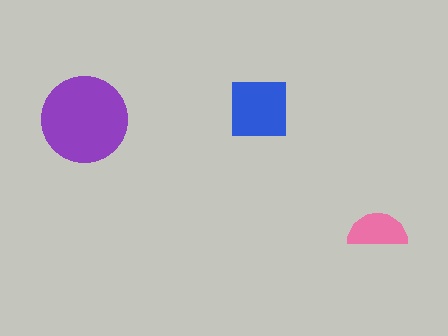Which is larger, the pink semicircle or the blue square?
The blue square.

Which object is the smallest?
The pink semicircle.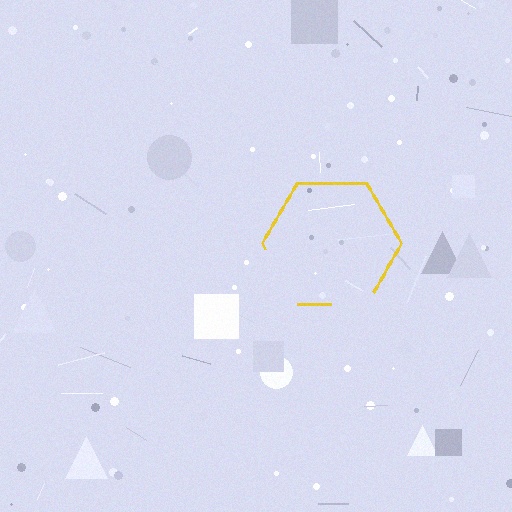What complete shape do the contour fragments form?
The contour fragments form a hexagon.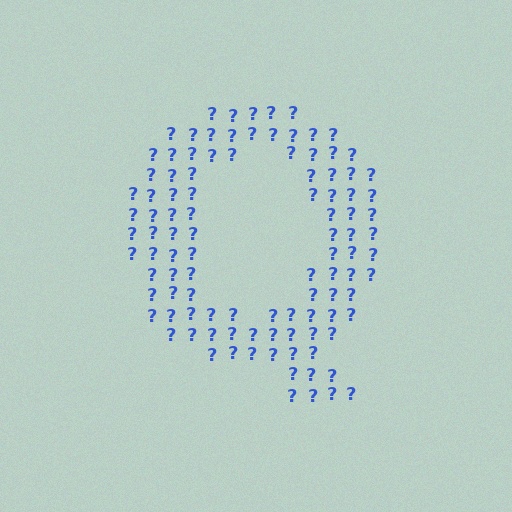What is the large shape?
The large shape is the letter Q.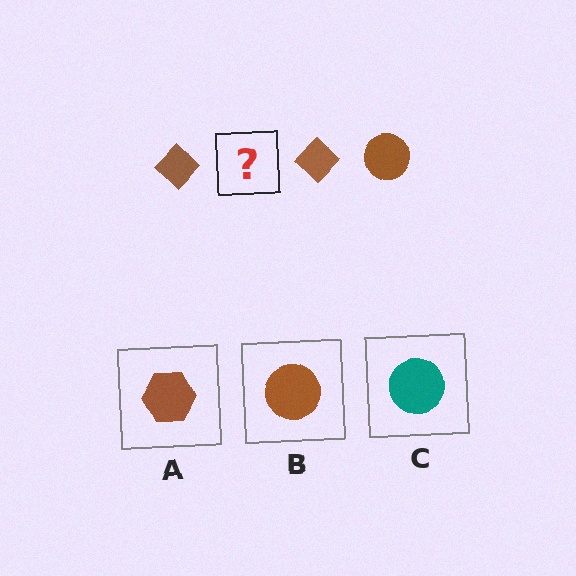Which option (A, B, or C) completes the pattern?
B.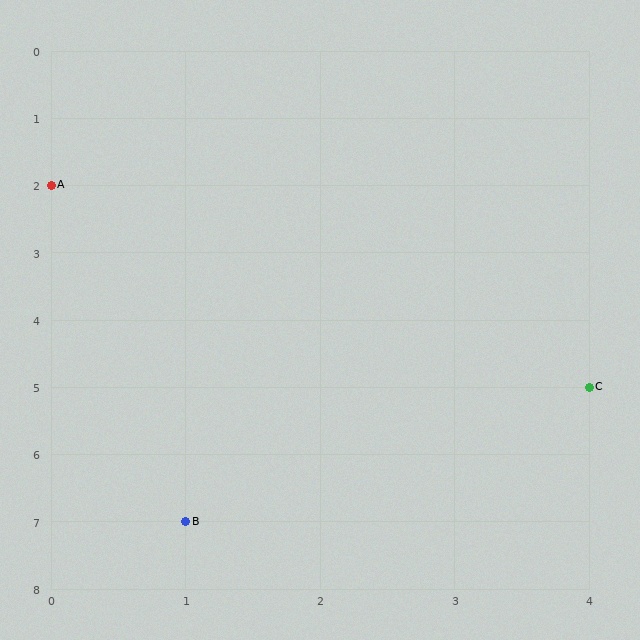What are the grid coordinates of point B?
Point B is at grid coordinates (1, 7).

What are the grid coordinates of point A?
Point A is at grid coordinates (0, 2).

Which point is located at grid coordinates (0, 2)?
Point A is at (0, 2).